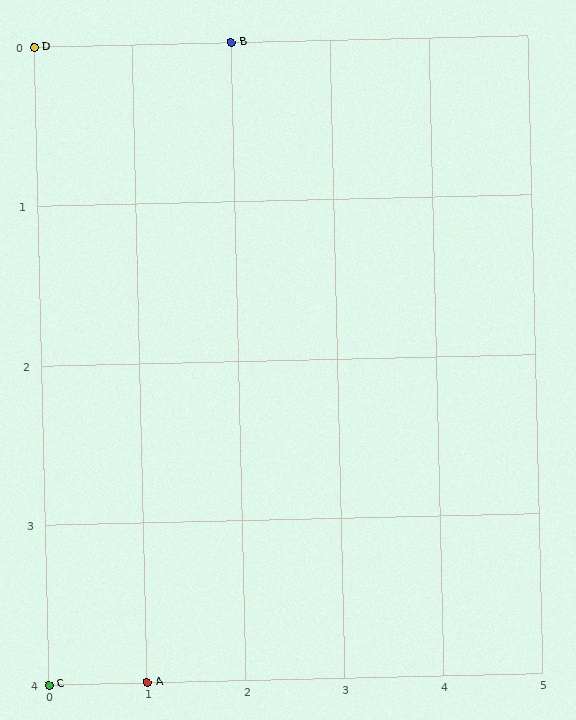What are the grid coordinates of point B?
Point B is at grid coordinates (2, 0).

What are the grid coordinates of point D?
Point D is at grid coordinates (0, 0).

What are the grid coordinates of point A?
Point A is at grid coordinates (1, 4).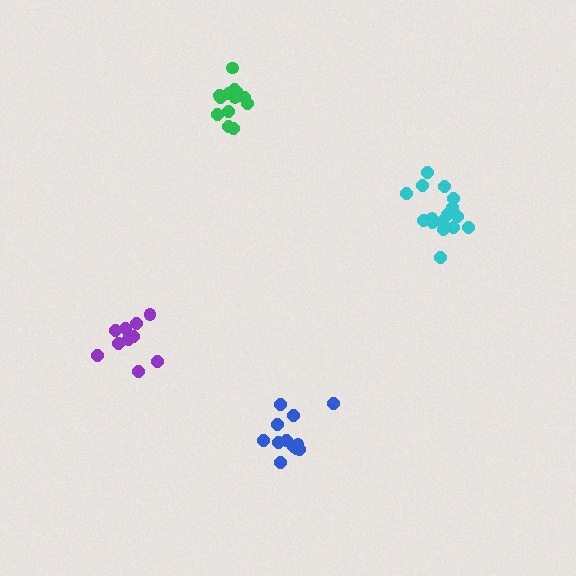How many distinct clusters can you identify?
There are 4 distinct clusters.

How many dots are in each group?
Group 1: 11 dots, Group 2: 14 dots, Group 3: 16 dots, Group 4: 12 dots (53 total).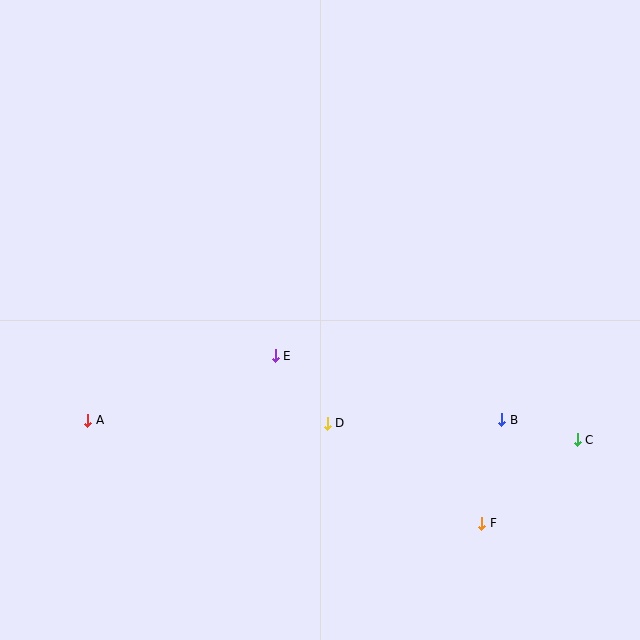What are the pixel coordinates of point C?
Point C is at (577, 440).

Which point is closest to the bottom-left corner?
Point A is closest to the bottom-left corner.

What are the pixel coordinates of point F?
Point F is at (482, 523).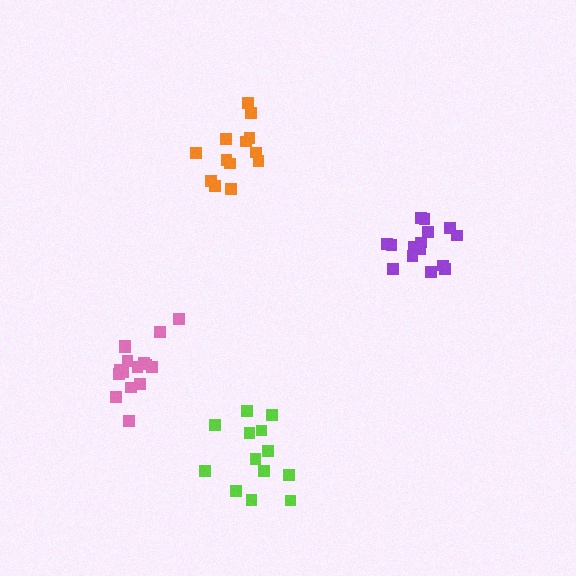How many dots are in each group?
Group 1: 16 dots, Group 2: 15 dots, Group 3: 13 dots, Group 4: 13 dots (57 total).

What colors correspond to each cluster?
The clusters are colored: pink, purple, orange, lime.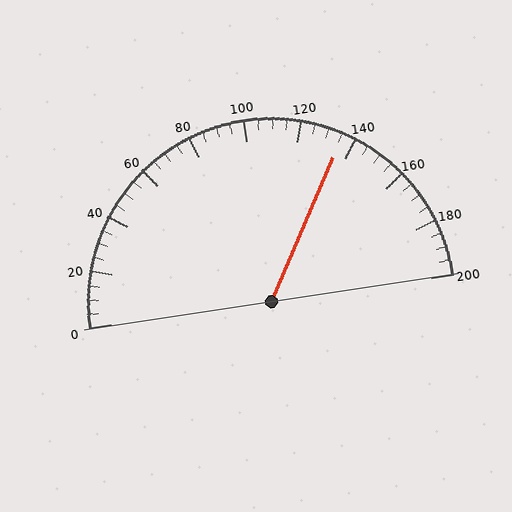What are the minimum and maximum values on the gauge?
The gauge ranges from 0 to 200.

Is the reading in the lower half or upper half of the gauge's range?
The reading is in the upper half of the range (0 to 200).